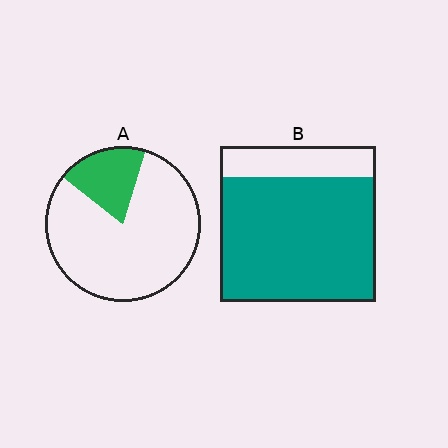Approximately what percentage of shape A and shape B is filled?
A is approximately 20% and B is approximately 80%.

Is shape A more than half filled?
No.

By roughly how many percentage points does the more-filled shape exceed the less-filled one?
By roughly 60 percentage points (B over A).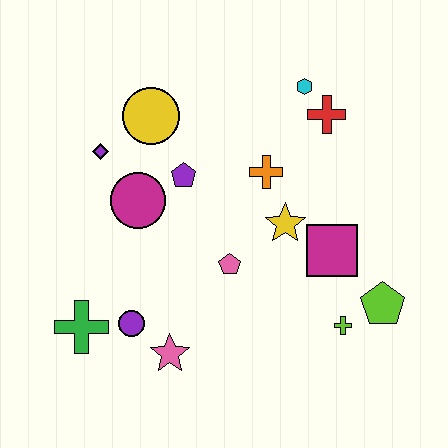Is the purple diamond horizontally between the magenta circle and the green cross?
Yes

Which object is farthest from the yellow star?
The green cross is farthest from the yellow star.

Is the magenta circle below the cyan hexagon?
Yes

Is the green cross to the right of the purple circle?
No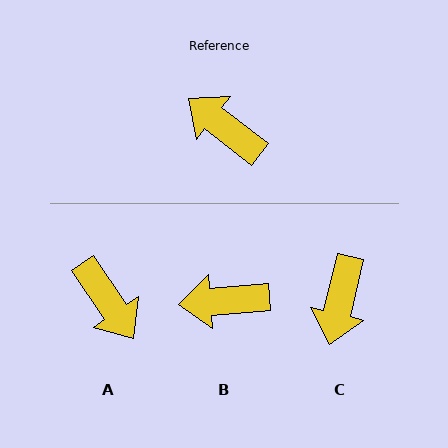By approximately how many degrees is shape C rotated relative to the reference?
Approximately 114 degrees counter-clockwise.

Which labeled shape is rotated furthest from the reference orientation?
A, about 162 degrees away.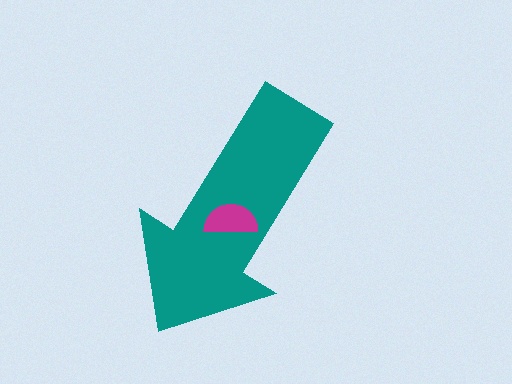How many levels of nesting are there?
2.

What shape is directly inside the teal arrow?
The magenta semicircle.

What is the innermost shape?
The magenta semicircle.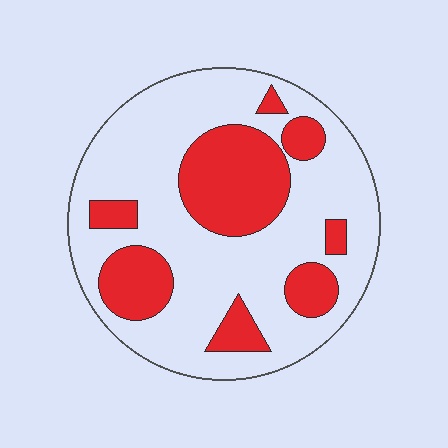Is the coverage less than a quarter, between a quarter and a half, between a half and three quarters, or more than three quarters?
Between a quarter and a half.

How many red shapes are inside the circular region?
8.